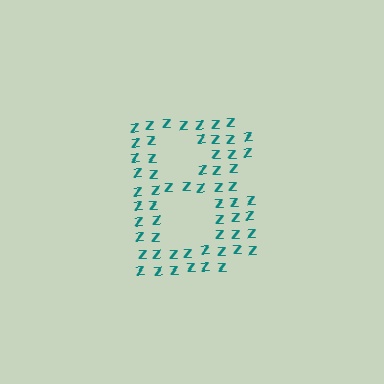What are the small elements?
The small elements are letter Z's.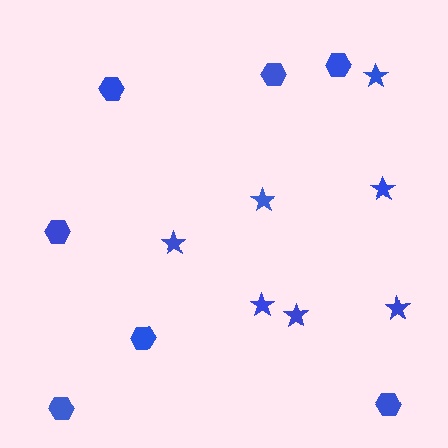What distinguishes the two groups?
There are 2 groups: one group of hexagons (7) and one group of stars (7).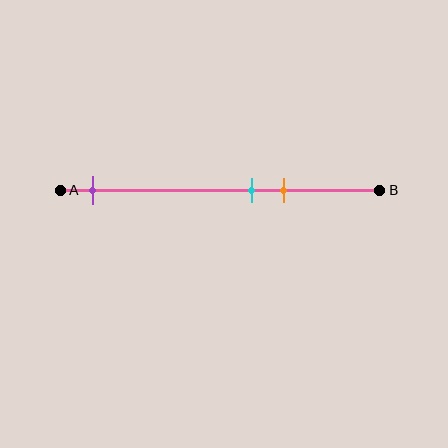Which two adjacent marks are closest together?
The cyan and orange marks are the closest adjacent pair.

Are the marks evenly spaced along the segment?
No, the marks are not evenly spaced.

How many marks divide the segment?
There are 3 marks dividing the segment.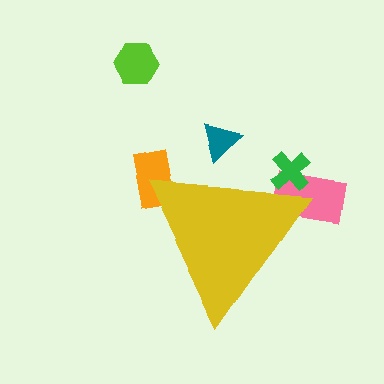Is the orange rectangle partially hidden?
Yes, the orange rectangle is partially hidden behind the yellow triangle.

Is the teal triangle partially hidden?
Yes, the teal triangle is partially hidden behind the yellow triangle.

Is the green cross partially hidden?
Yes, the green cross is partially hidden behind the yellow triangle.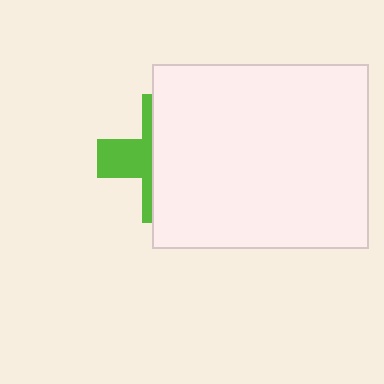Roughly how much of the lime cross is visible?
A small part of it is visible (roughly 35%).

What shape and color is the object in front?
The object in front is a white rectangle.